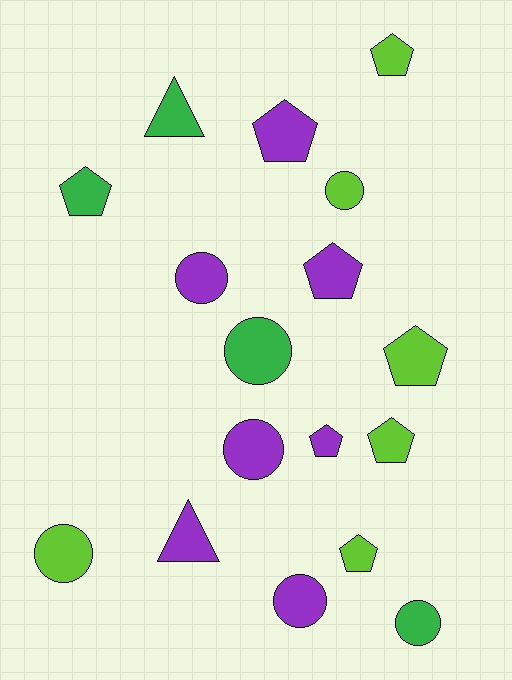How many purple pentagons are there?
There are 3 purple pentagons.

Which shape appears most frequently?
Pentagon, with 8 objects.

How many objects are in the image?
There are 17 objects.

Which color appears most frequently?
Purple, with 7 objects.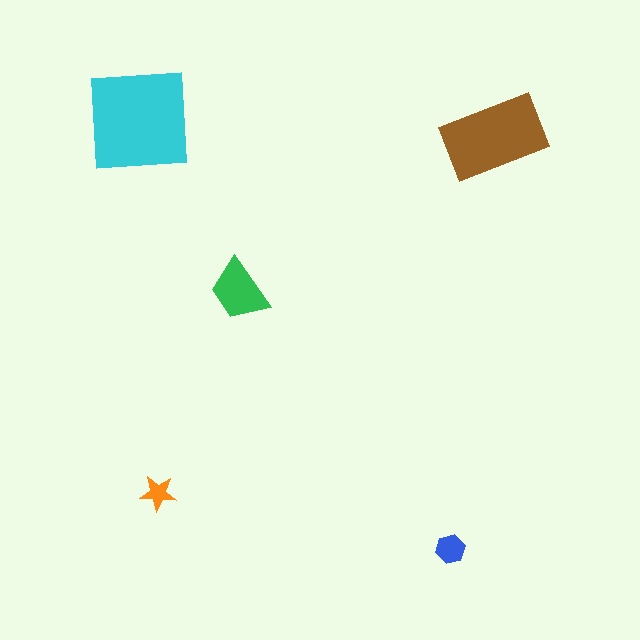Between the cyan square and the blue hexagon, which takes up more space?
The cyan square.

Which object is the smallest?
The orange star.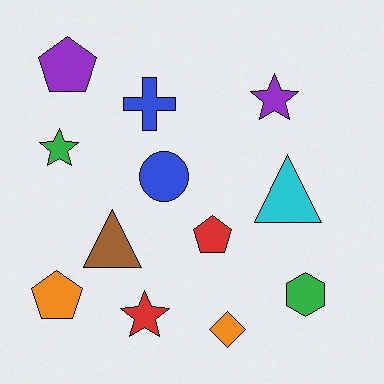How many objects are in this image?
There are 12 objects.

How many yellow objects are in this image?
There are no yellow objects.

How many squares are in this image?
There are no squares.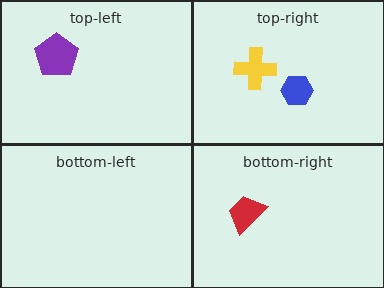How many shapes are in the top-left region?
1.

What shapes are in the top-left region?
The purple pentagon.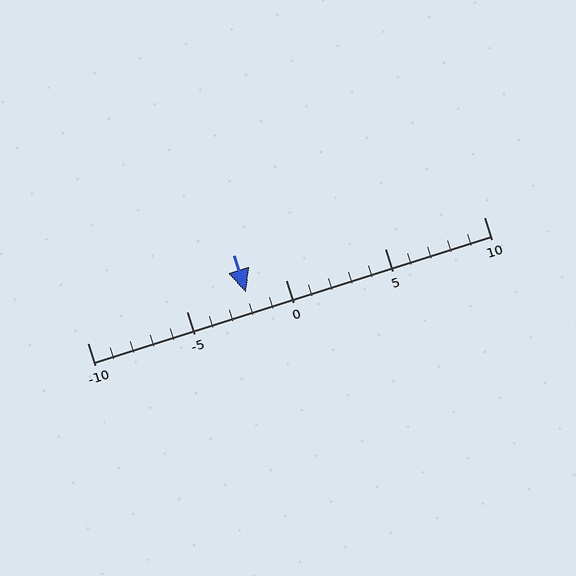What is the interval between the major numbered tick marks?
The major tick marks are spaced 5 units apart.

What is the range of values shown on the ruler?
The ruler shows values from -10 to 10.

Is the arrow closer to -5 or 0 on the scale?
The arrow is closer to 0.